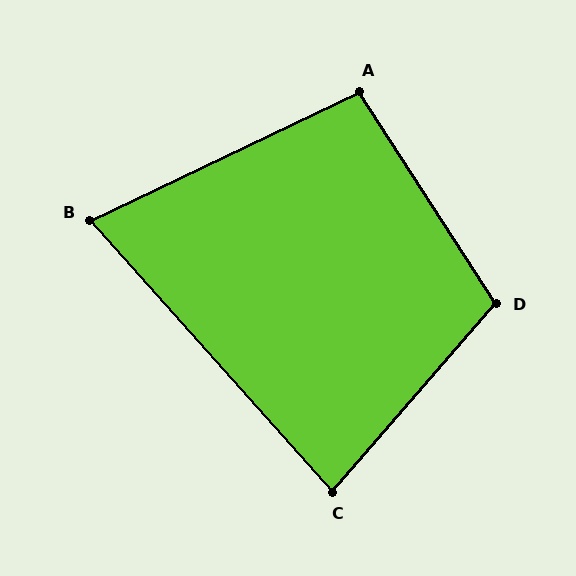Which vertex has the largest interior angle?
D, at approximately 106 degrees.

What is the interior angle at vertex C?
Approximately 83 degrees (acute).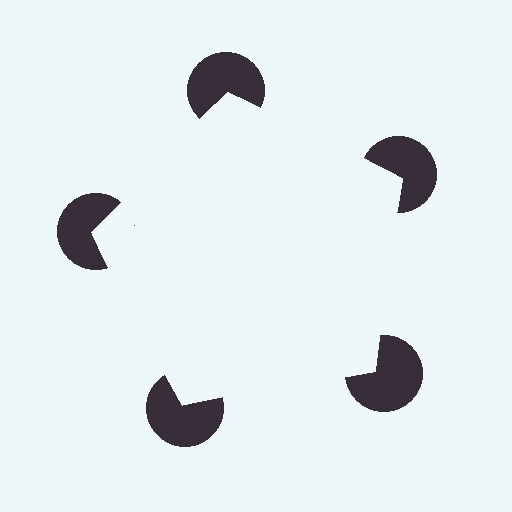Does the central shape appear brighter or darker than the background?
It typically appears slightly brighter than the background, even though no actual brightness change is drawn.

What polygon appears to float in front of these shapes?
An illusory pentagon — its edges are inferred from the aligned wedge cuts in the pac-man discs, not physically drawn.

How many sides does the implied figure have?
5 sides.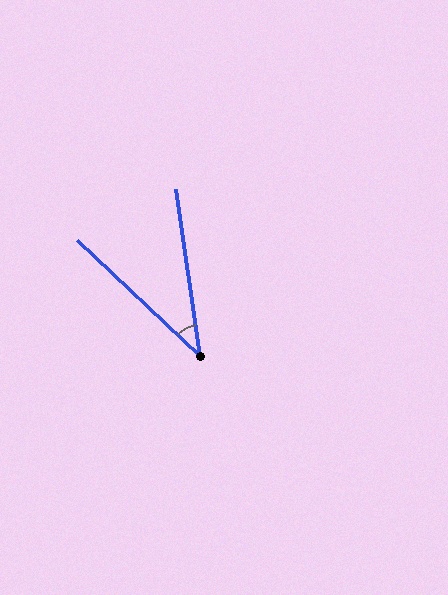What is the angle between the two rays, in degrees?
Approximately 38 degrees.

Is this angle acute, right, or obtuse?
It is acute.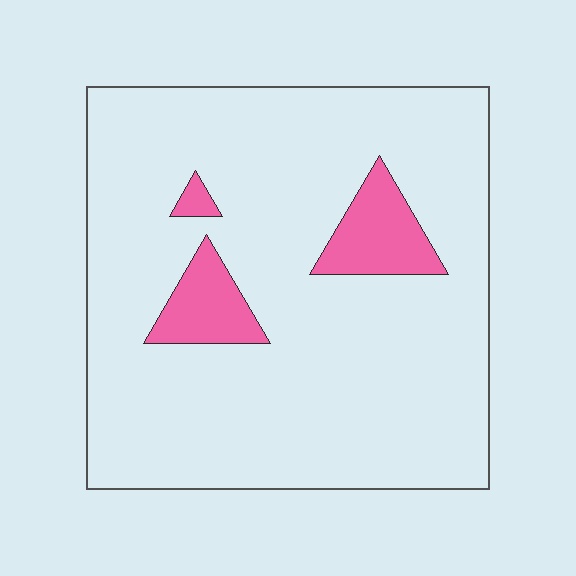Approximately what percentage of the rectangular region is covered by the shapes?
Approximately 10%.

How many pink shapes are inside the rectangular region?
3.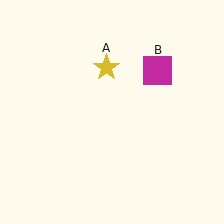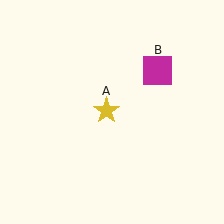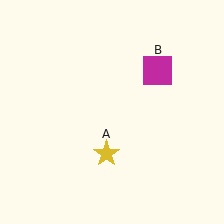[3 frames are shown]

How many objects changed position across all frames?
1 object changed position: yellow star (object A).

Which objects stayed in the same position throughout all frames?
Magenta square (object B) remained stationary.